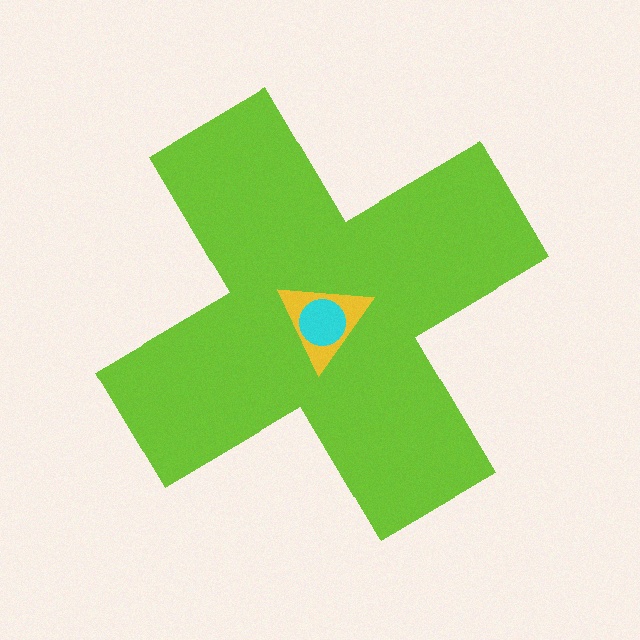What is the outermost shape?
The lime cross.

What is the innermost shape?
The cyan circle.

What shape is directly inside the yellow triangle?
The cyan circle.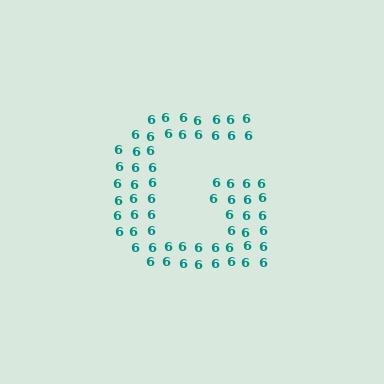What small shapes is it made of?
It is made of small digit 6's.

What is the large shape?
The large shape is the letter G.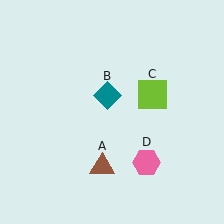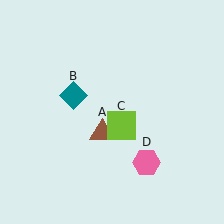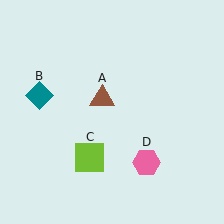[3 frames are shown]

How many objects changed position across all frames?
3 objects changed position: brown triangle (object A), teal diamond (object B), lime square (object C).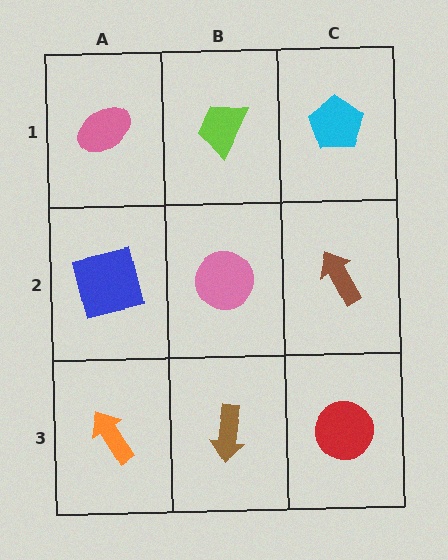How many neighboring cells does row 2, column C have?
3.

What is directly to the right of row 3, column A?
A brown arrow.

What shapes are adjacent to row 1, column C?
A brown arrow (row 2, column C), a lime trapezoid (row 1, column B).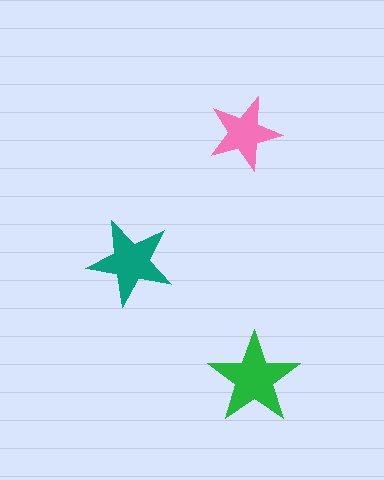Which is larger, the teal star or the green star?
The green one.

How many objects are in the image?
There are 3 objects in the image.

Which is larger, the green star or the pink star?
The green one.